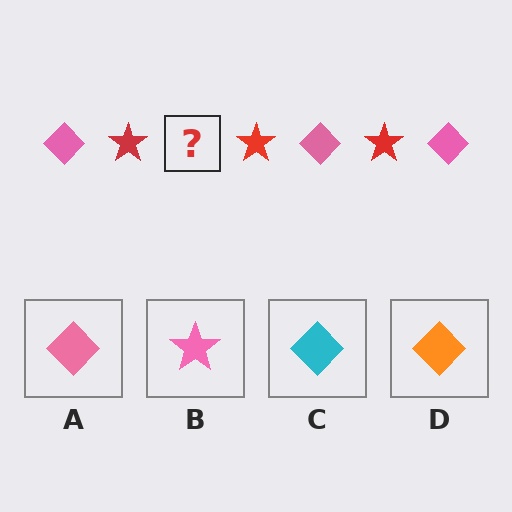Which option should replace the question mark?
Option A.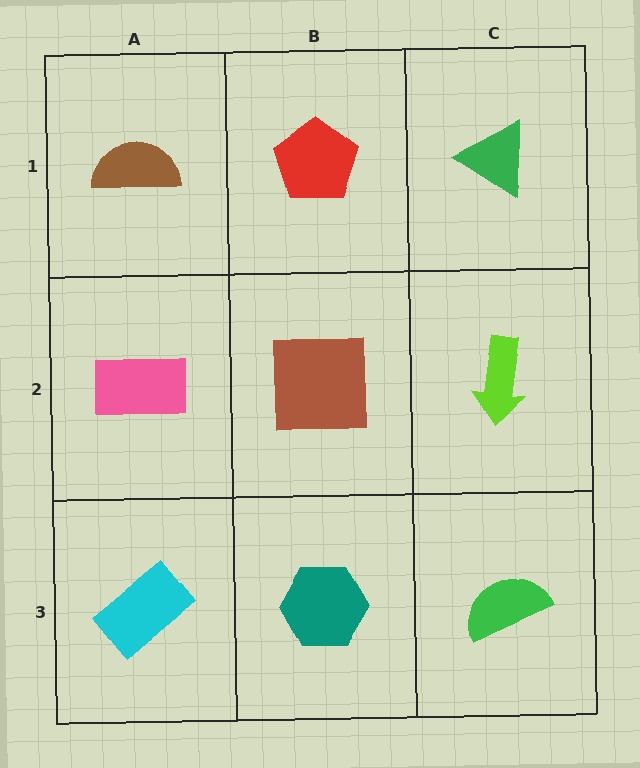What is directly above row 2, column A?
A brown semicircle.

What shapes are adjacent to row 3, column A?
A pink rectangle (row 2, column A), a teal hexagon (row 3, column B).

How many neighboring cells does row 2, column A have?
3.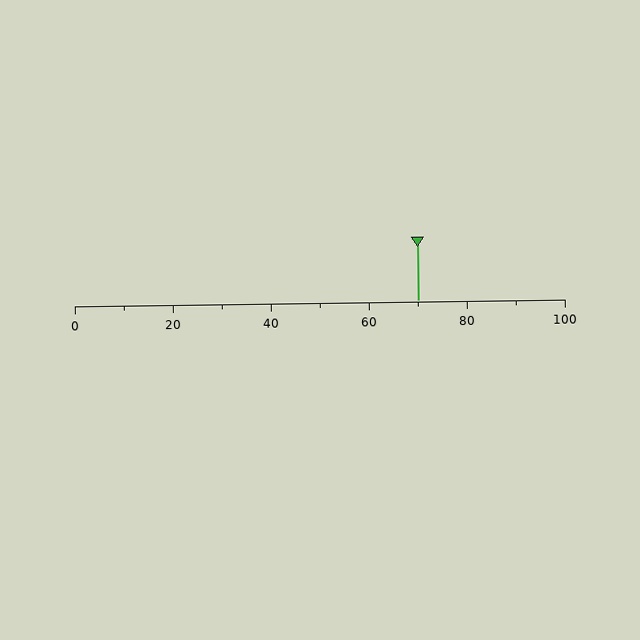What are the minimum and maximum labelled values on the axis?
The axis runs from 0 to 100.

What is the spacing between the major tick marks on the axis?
The major ticks are spaced 20 apart.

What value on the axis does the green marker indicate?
The marker indicates approximately 70.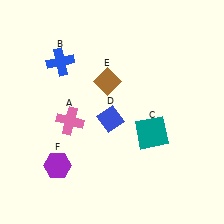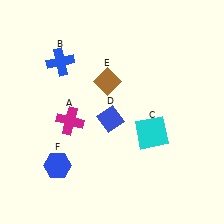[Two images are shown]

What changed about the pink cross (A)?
In Image 1, A is pink. In Image 2, it changed to magenta.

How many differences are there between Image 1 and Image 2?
There are 3 differences between the two images.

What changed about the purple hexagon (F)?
In Image 1, F is purple. In Image 2, it changed to blue.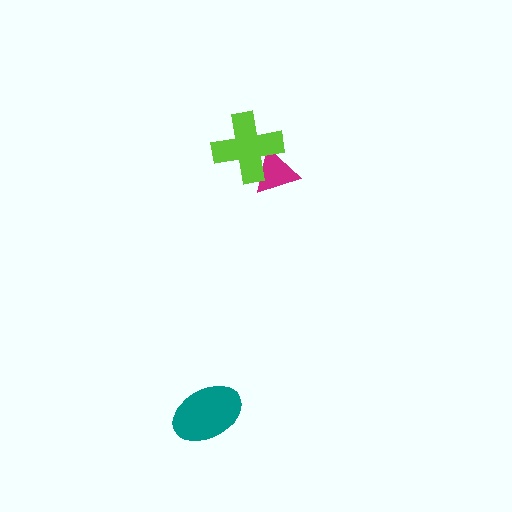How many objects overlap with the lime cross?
1 object overlaps with the lime cross.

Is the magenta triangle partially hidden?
Yes, it is partially covered by another shape.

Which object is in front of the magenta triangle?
The lime cross is in front of the magenta triangle.